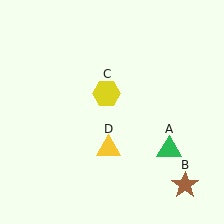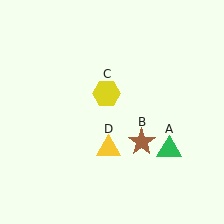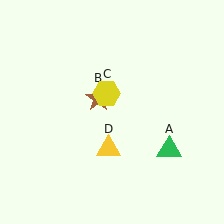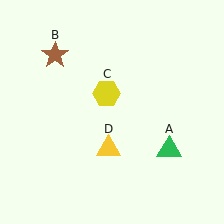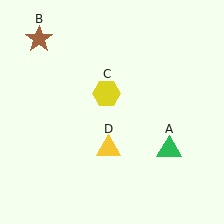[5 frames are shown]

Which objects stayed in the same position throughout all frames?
Green triangle (object A) and yellow hexagon (object C) and yellow triangle (object D) remained stationary.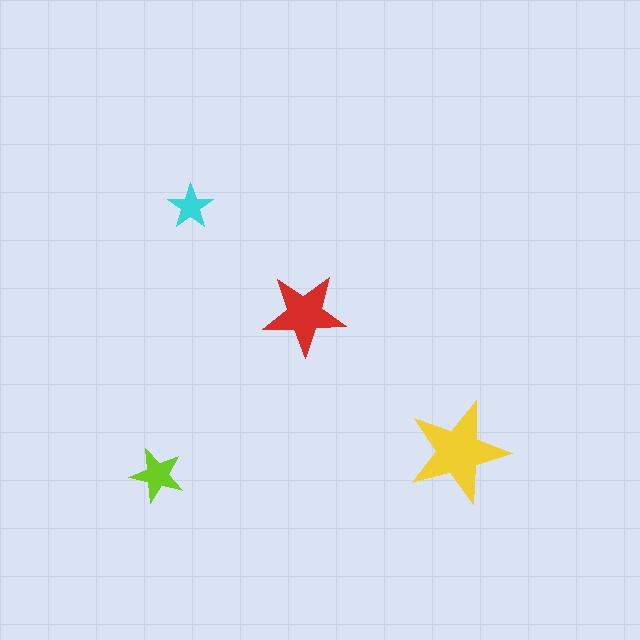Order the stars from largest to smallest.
the yellow one, the red one, the lime one, the cyan one.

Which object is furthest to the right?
The yellow star is rightmost.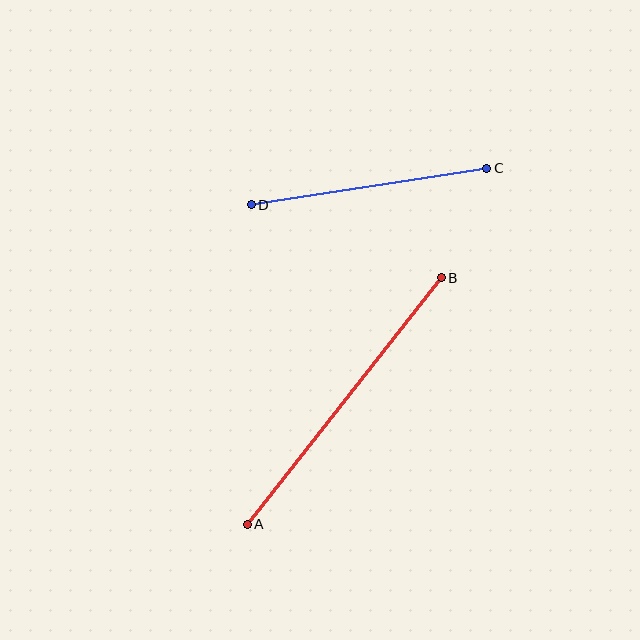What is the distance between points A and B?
The distance is approximately 314 pixels.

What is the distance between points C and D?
The distance is approximately 238 pixels.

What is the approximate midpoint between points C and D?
The midpoint is at approximately (369, 186) pixels.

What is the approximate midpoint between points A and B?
The midpoint is at approximately (344, 401) pixels.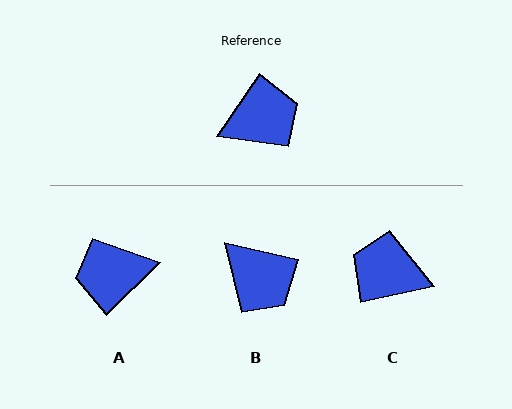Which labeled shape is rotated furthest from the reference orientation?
A, about 169 degrees away.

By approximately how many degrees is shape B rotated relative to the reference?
Approximately 69 degrees clockwise.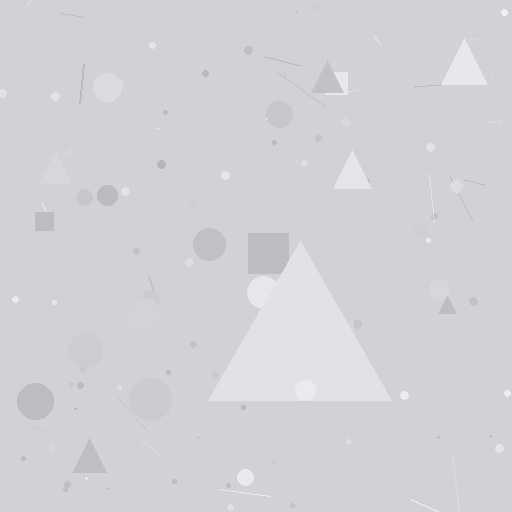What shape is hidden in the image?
A triangle is hidden in the image.